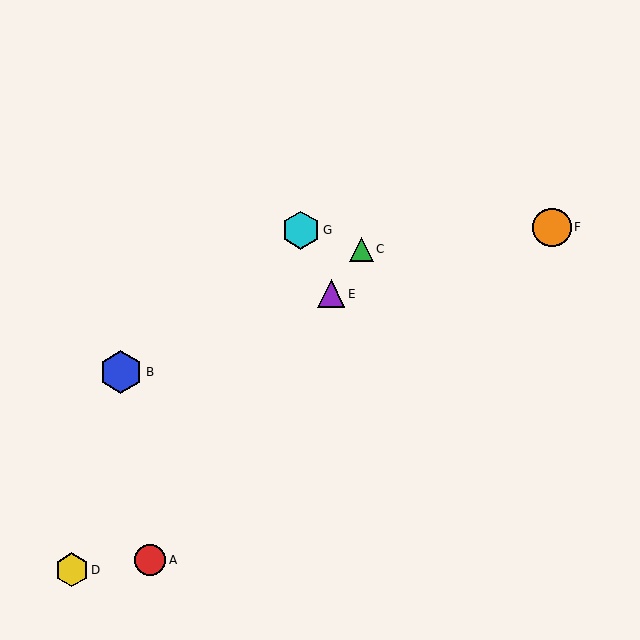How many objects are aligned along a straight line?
3 objects (A, C, E) are aligned along a straight line.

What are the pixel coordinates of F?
Object F is at (552, 227).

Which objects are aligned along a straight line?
Objects A, C, E are aligned along a straight line.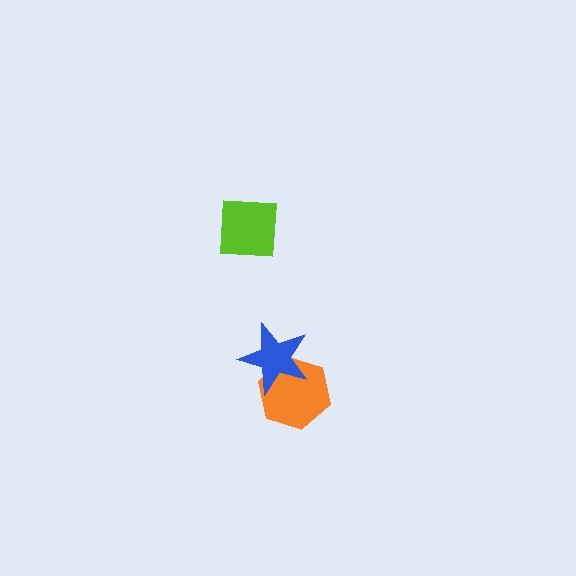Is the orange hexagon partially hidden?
Yes, it is partially covered by another shape.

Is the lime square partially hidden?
No, no other shape covers it.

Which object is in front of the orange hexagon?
The blue star is in front of the orange hexagon.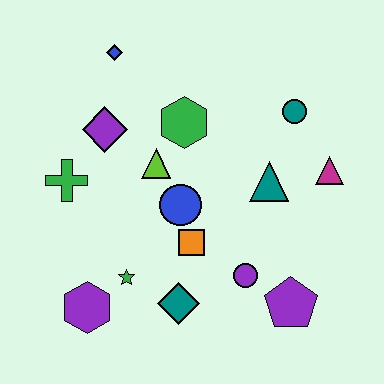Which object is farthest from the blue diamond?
The purple pentagon is farthest from the blue diamond.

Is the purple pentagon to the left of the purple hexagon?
No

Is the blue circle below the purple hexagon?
No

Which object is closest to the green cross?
The purple diamond is closest to the green cross.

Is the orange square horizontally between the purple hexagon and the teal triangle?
Yes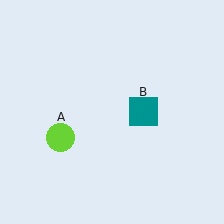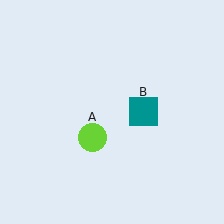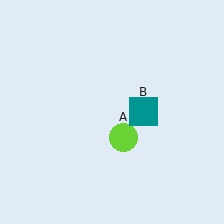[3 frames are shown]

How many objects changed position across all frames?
1 object changed position: lime circle (object A).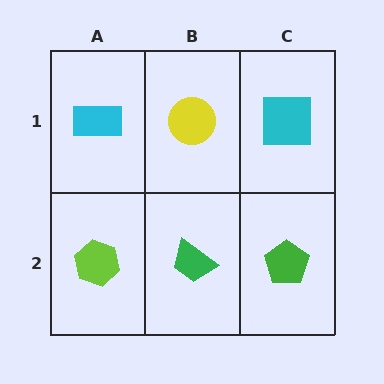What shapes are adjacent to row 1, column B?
A green trapezoid (row 2, column B), a cyan rectangle (row 1, column A), a cyan square (row 1, column C).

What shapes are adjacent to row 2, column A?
A cyan rectangle (row 1, column A), a green trapezoid (row 2, column B).